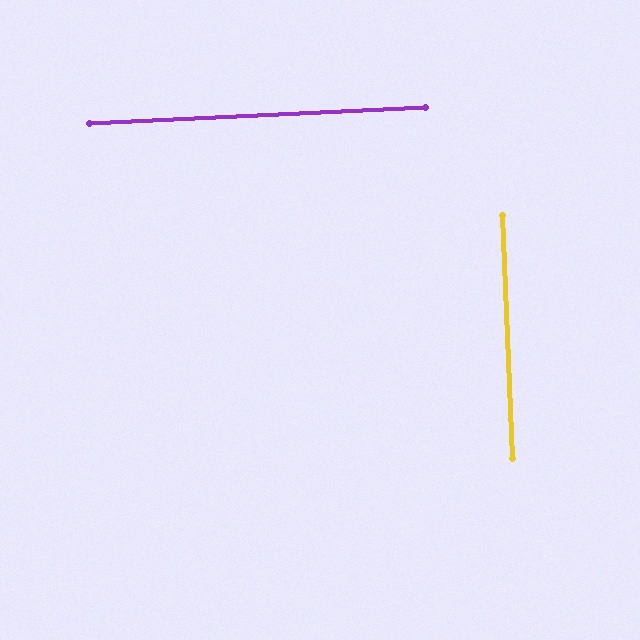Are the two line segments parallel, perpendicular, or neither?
Perpendicular — they meet at approximately 89°.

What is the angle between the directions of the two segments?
Approximately 89 degrees.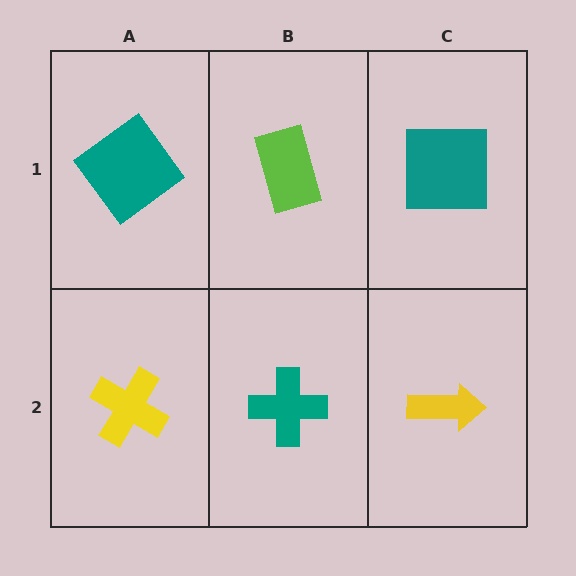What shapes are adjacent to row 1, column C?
A yellow arrow (row 2, column C), a lime rectangle (row 1, column B).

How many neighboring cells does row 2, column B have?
3.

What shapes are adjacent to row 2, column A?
A teal diamond (row 1, column A), a teal cross (row 2, column B).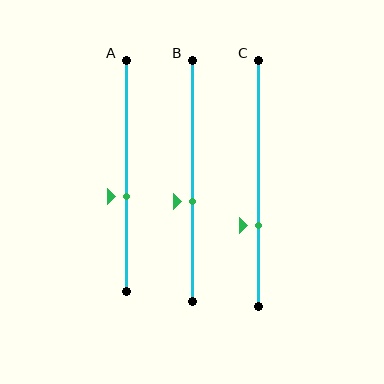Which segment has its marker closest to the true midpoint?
Segment B has its marker closest to the true midpoint.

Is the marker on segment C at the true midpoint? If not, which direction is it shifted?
No, the marker on segment C is shifted downward by about 17% of the segment length.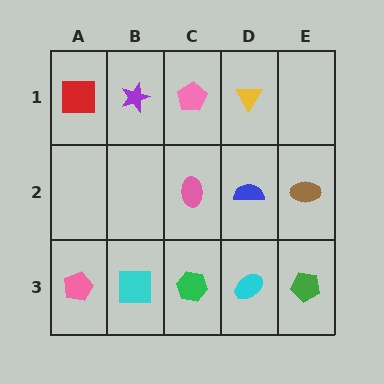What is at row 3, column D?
A cyan ellipse.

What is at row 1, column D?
A yellow triangle.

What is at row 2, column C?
A pink ellipse.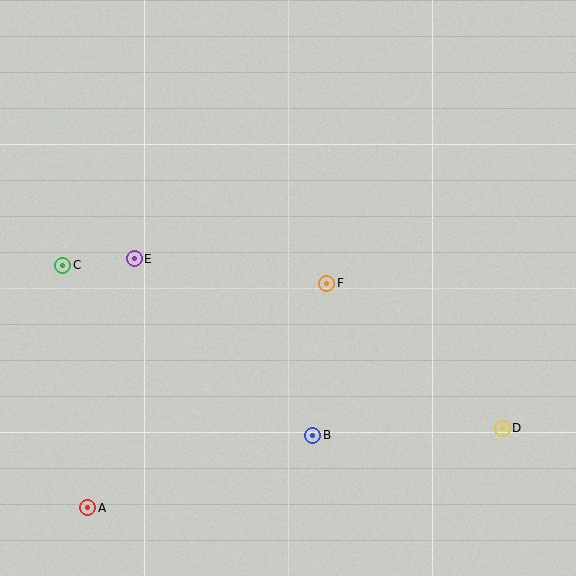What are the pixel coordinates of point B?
Point B is at (313, 435).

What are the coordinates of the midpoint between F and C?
The midpoint between F and C is at (195, 274).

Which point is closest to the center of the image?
Point F at (327, 283) is closest to the center.